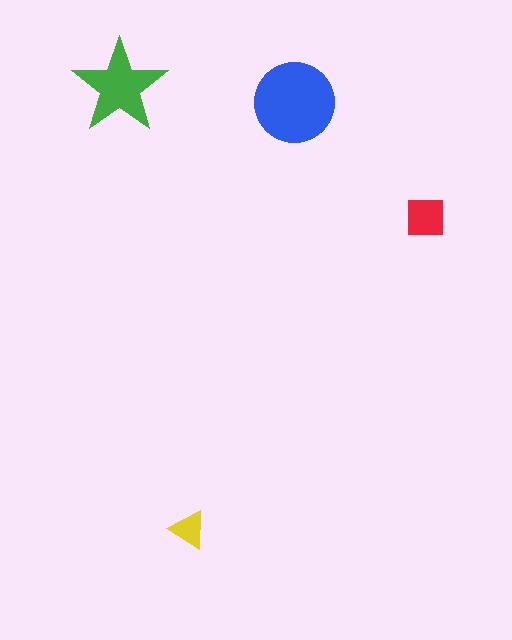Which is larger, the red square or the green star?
The green star.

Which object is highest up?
The green star is topmost.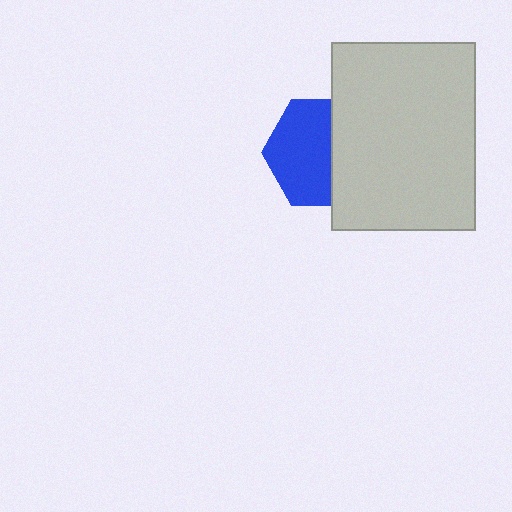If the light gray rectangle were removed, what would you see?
You would see the complete blue hexagon.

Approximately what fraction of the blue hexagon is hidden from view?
Roughly 40% of the blue hexagon is hidden behind the light gray rectangle.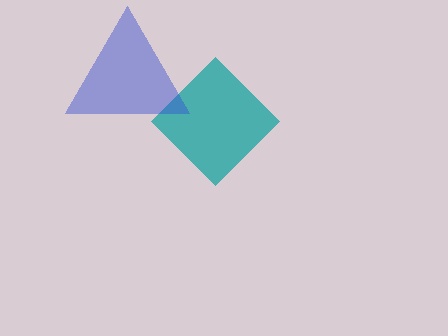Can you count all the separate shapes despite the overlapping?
Yes, there are 2 separate shapes.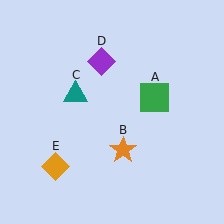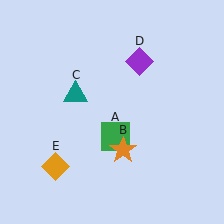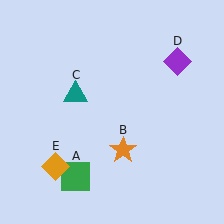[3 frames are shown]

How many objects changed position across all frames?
2 objects changed position: green square (object A), purple diamond (object D).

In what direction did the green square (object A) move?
The green square (object A) moved down and to the left.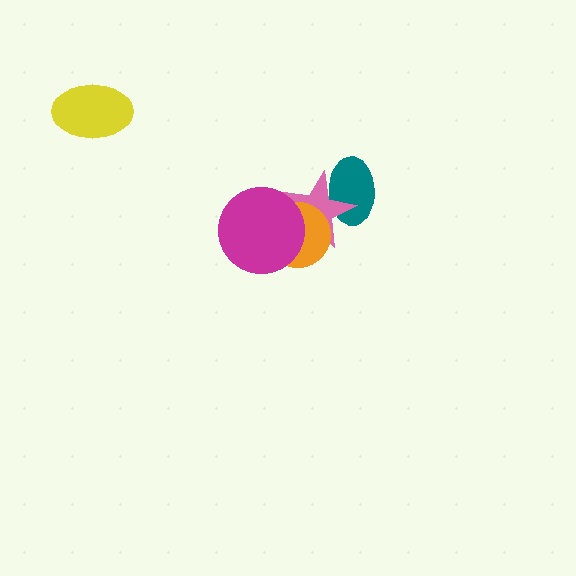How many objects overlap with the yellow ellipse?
0 objects overlap with the yellow ellipse.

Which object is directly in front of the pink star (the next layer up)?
The orange circle is directly in front of the pink star.